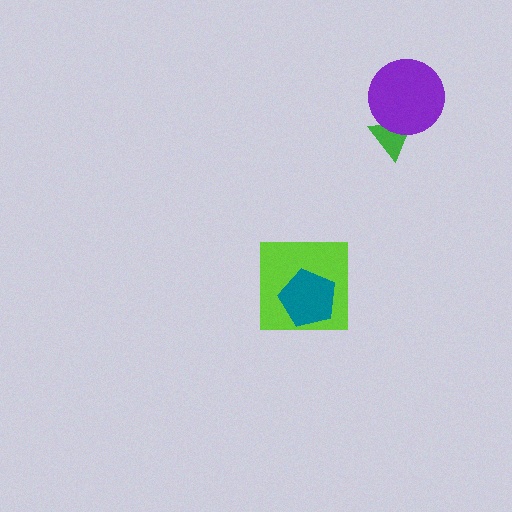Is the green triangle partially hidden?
Yes, it is partially covered by another shape.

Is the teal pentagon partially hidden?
No, no other shape covers it.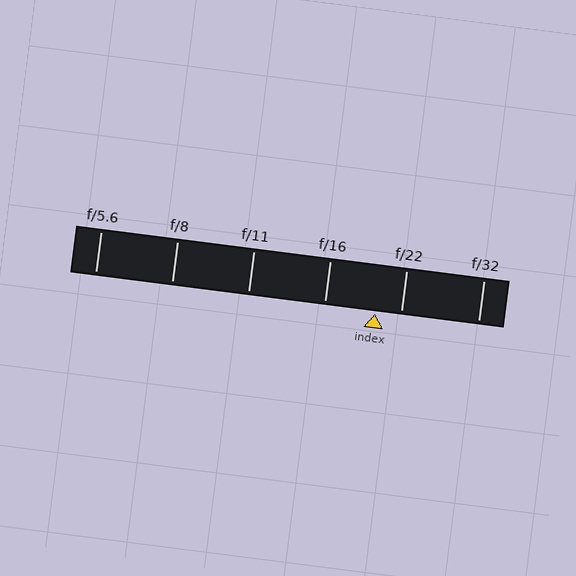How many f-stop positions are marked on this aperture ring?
There are 6 f-stop positions marked.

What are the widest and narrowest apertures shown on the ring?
The widest aperture shown is f/5.6 and the narrowest is f/32.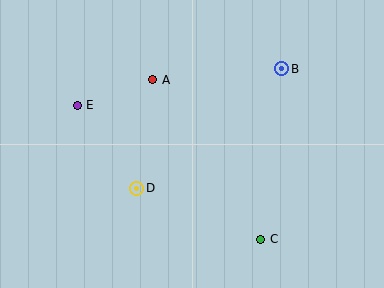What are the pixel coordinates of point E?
Point E is at (77, 105).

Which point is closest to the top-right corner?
Point B is closest to the top-right corner.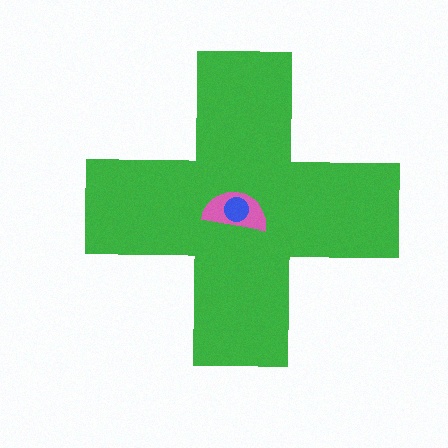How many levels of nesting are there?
3.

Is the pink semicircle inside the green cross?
Yes.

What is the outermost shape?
The green cross.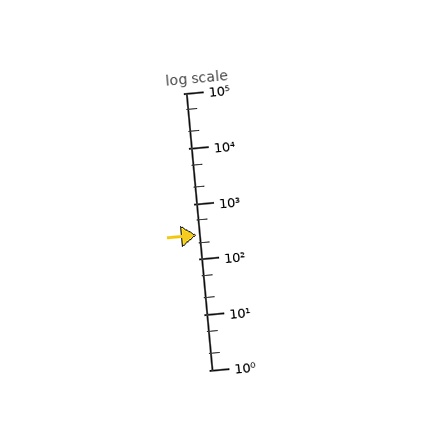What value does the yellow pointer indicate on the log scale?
The pointer indicates approximately 270.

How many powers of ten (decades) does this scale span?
The scale spans 5 decades, from 1 to 100000.